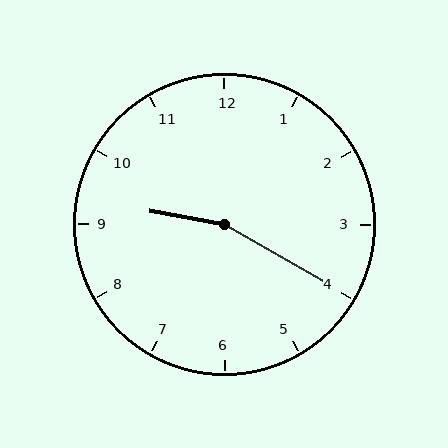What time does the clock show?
9:20.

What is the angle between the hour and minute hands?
Approximately 160 degrees.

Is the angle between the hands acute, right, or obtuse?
It is obtuse.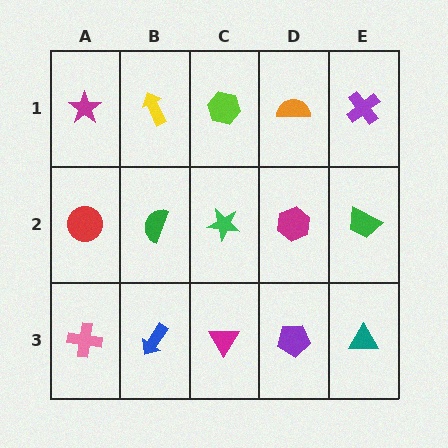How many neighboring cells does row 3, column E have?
2.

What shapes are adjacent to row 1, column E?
A green trapezoid (row 2, column E), an orange semicircle (row 1, column D).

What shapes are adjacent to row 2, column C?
A lime hexagon (row 1, column C), a magenta triangle (row 3, column C), a green semicircle (row 2, column B), a magenta hexagon (row 2, column D).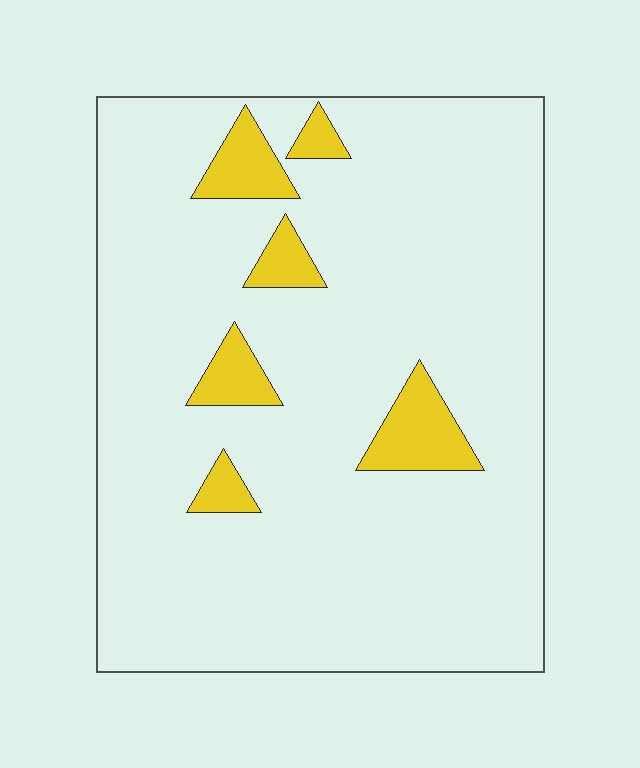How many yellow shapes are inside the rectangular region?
6.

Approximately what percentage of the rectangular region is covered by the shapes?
Approximately 10%.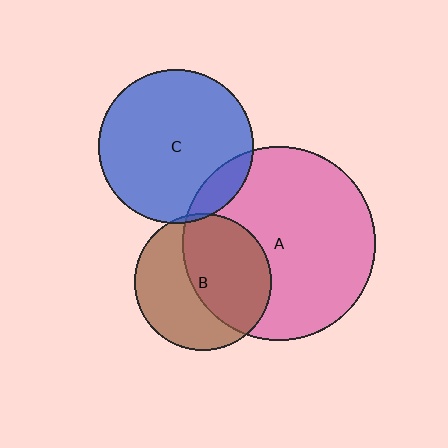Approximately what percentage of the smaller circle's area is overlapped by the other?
Approximately 55%.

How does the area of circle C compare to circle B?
Approximately 1.3 times.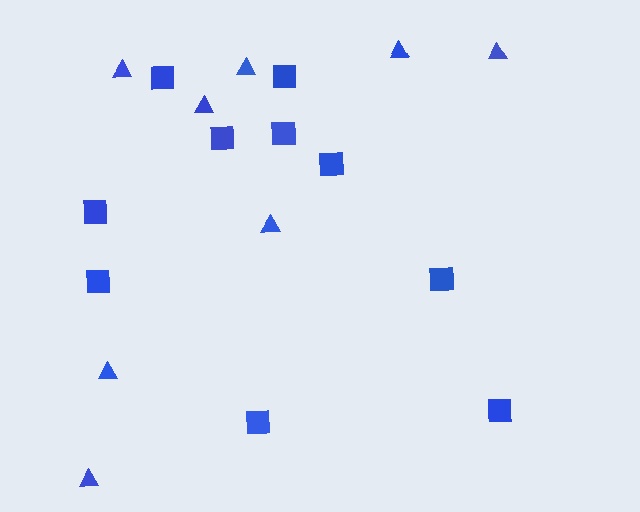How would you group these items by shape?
There are 2 groups: one group of squares (10) and one group of triangles (8).